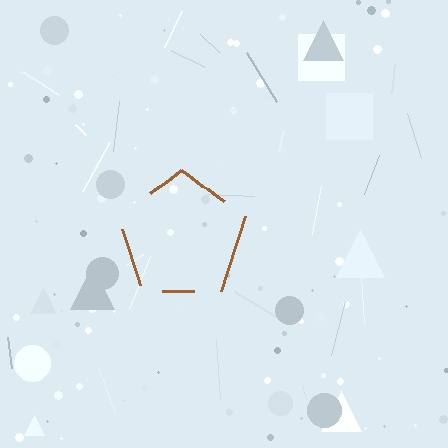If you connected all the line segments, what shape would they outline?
They would outline a pentagon.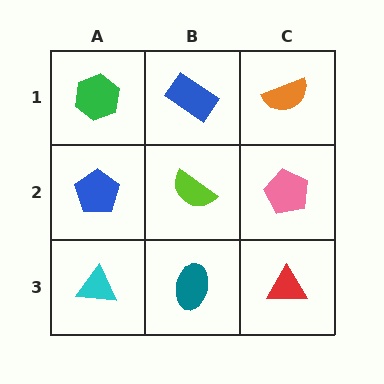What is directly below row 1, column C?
A pink pentagon.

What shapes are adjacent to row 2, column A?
A green hexagon (row 1, column A), a cyan triangle (row 3, column A), a lime semicircle (row 2, column B).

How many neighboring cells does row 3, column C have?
2.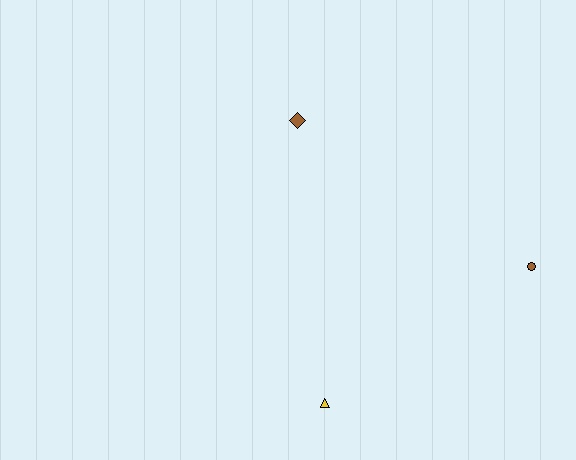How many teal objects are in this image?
There are no teal objects.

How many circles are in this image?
There is 1 circle.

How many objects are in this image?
There are 3 objects.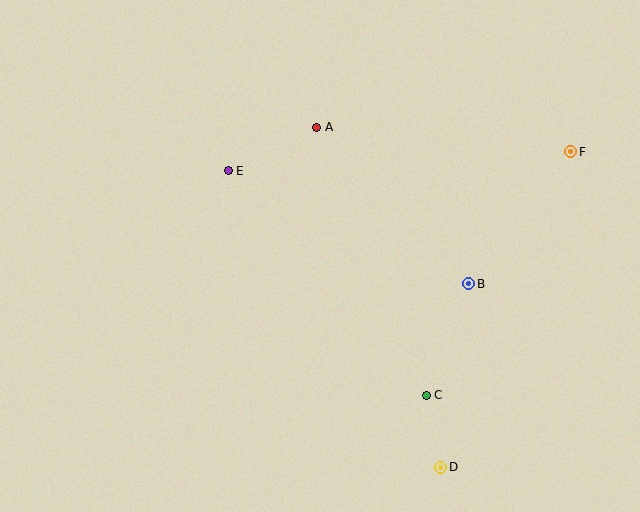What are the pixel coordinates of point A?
Point A is at (317, 127).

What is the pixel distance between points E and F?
The distance between E and F is 343 pixels.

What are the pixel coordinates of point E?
Point E is at (228, 171).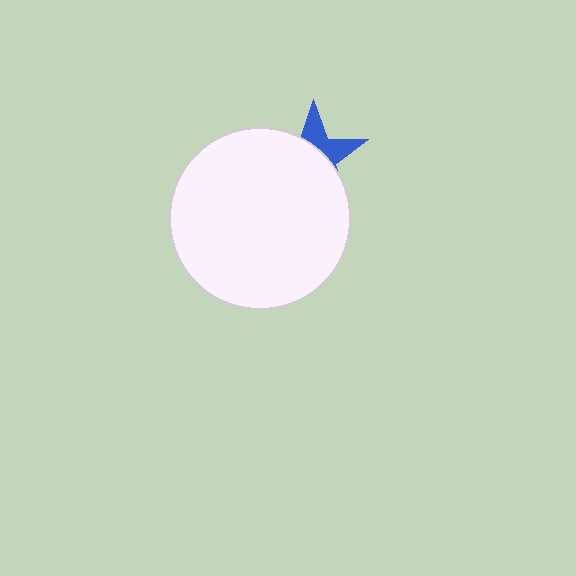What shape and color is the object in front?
The object in front is a white circle.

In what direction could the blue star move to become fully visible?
The blue star could move up. That would shift it out from behind the white circle entirely.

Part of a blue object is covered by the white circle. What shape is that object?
It is a star.